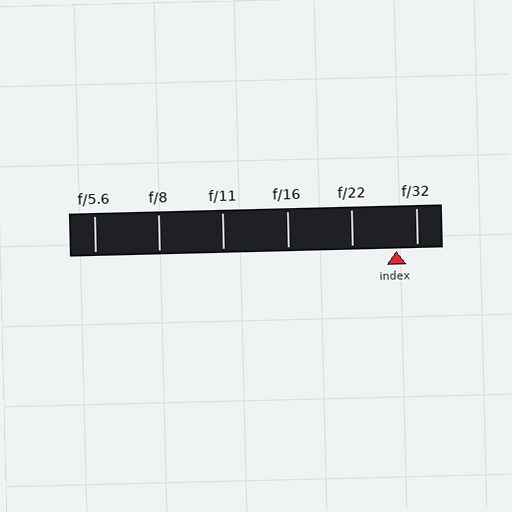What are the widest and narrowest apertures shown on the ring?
The widest aperture shown is f/5.6 and the narrowest is f/32.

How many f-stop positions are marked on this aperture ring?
There are 6 f-stop positions marked.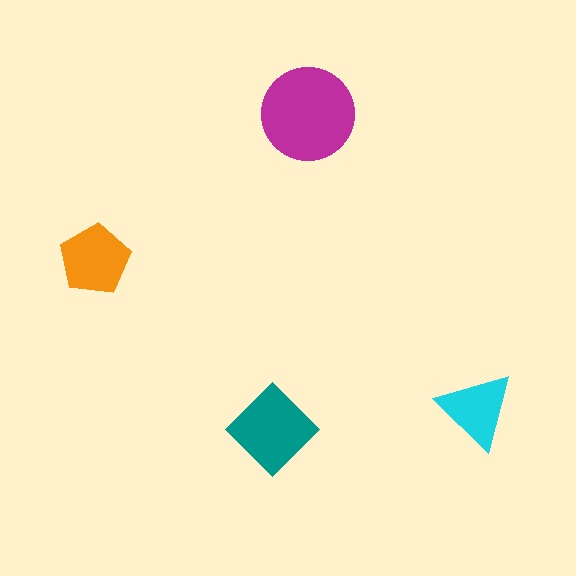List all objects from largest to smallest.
The magenta circle, the teal diamond, the orange pentagon, the cyan triangle.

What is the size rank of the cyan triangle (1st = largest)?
4th.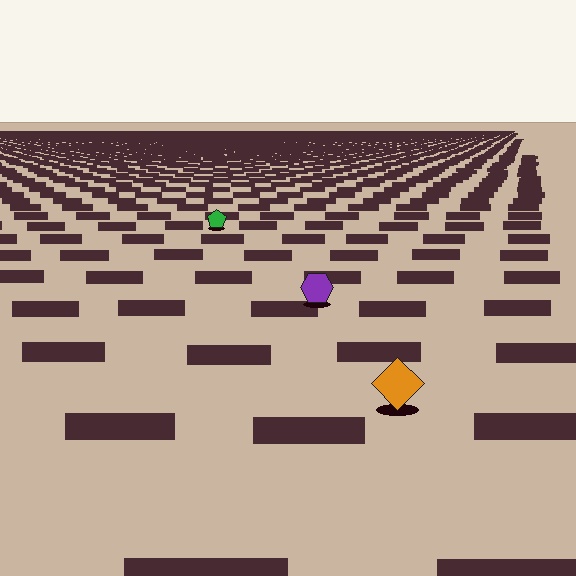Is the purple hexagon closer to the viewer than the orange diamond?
No. The orange diamond is closer — you can tell from the texture gradient: the ground texture is coarser near it.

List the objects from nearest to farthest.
From nearest to farthest: the orange diamond, the purple hexagon, the green pentagon.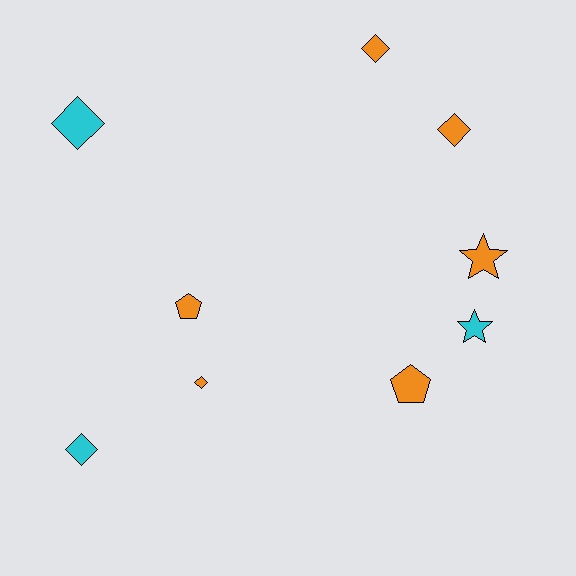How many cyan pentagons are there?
There are no cyan pentagons.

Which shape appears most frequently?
Diamond, with 5 objects.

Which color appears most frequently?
Orange, with 6 objects.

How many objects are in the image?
There are 9 objects.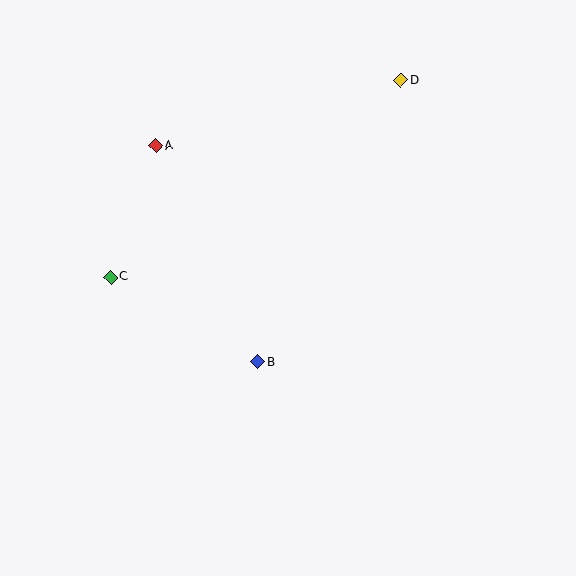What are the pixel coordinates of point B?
Point B is at (258, 362).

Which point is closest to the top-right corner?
Point D is closest to the top-right corner.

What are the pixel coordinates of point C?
Point C is at (111, 277).